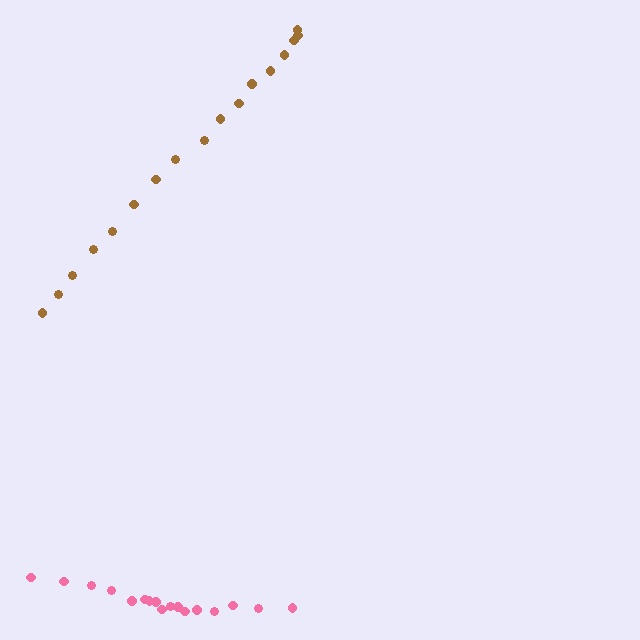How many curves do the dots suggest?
There are 2 distinct paths.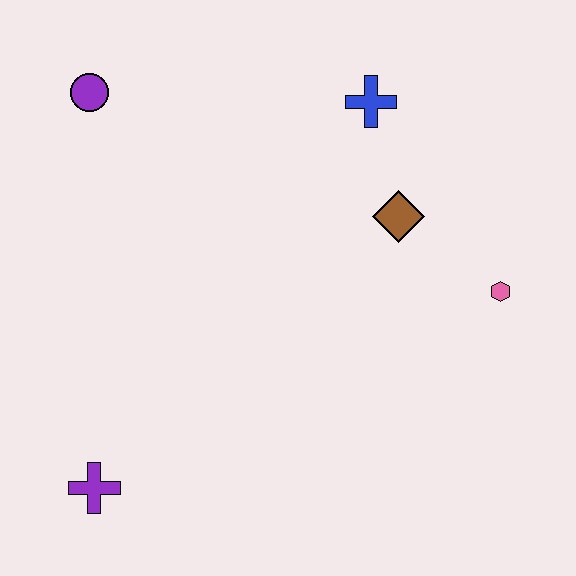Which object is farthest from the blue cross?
The purple cross is farthest from the blue cross.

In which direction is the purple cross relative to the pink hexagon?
The purple cross is to the left of the pink hexagon.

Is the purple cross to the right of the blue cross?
No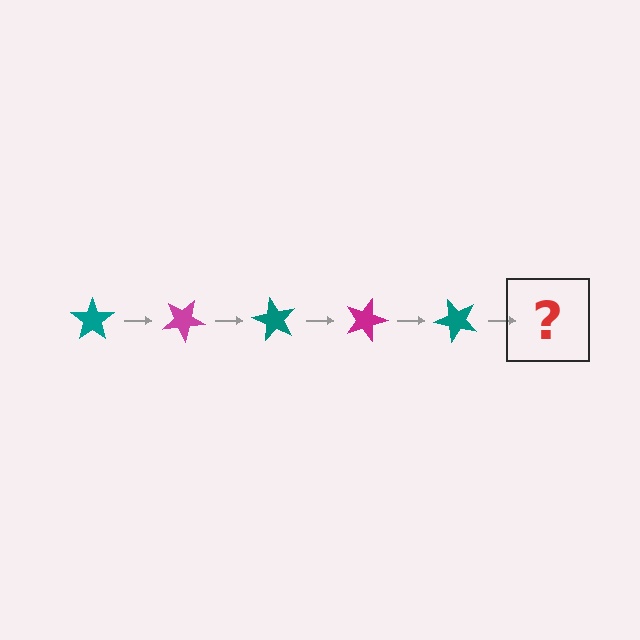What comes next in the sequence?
The next element should be a magenta star, rotated 150 degrees from the start.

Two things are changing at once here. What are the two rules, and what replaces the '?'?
The two rules are that it rotates 30 degrees each step and the color cycles through teal and magenta. The '?' should be a magenta star, rotated 150 degrees from the start.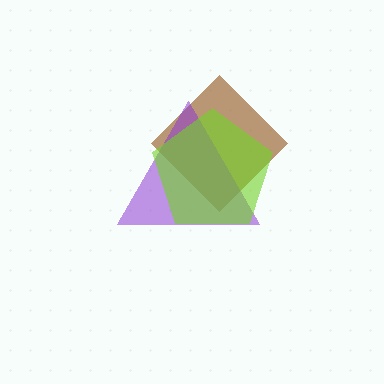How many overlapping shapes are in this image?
There are 3 overlapping shapes in the image.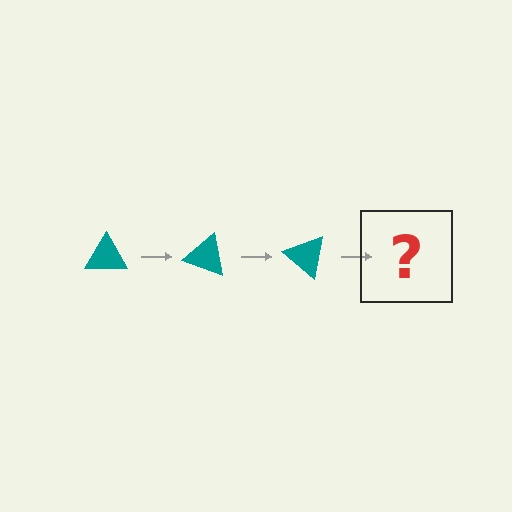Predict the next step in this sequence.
The next step is a teal triangle rotated 60 degrees.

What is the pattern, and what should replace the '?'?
The pattern is that the triangle rotates 20 degrees each step. The '?' should be a teal triangle rotated 60 degrees.